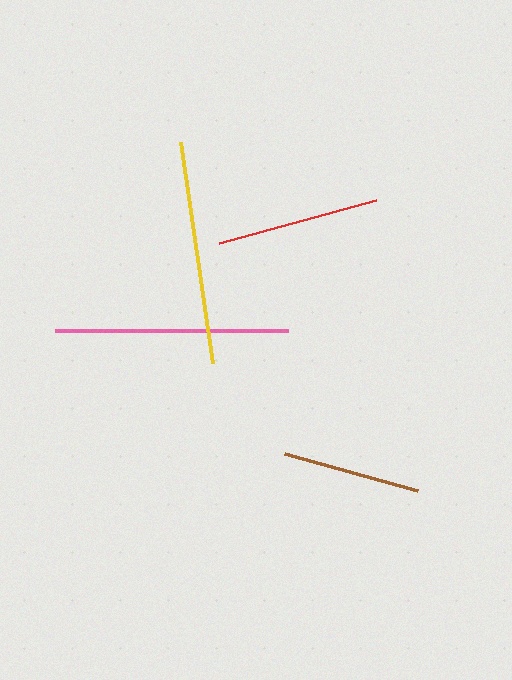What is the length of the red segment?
The red segment is approximately 163 pixels long.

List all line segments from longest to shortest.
From longest to shortest: pink, yellow, red, brown.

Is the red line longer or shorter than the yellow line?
The yellow line is longer than the red line.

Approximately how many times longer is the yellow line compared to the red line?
The yellow line is approximately 1.4 times the length of the red line.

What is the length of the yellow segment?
The yellow segment is approximately 223 pixels long.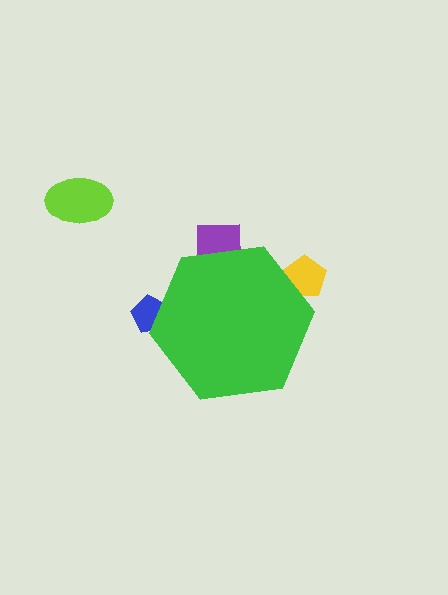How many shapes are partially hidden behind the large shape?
3 shapes are partially hidden.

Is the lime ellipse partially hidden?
No, the lime ellipse is fully visible.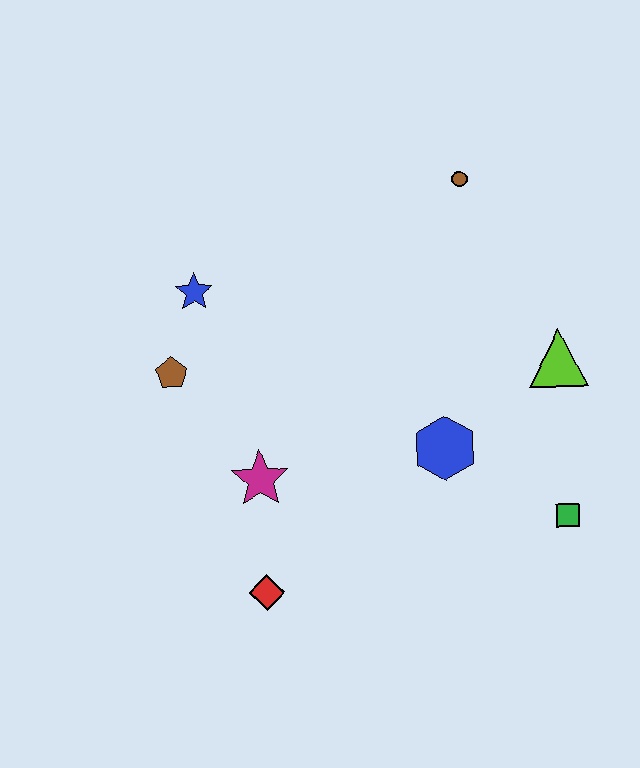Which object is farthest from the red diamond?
The brown circle is farthest from the red diamond.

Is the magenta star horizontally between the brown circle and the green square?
No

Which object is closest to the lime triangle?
The blue hexagon is closest to the lime triangle.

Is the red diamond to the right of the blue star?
Yes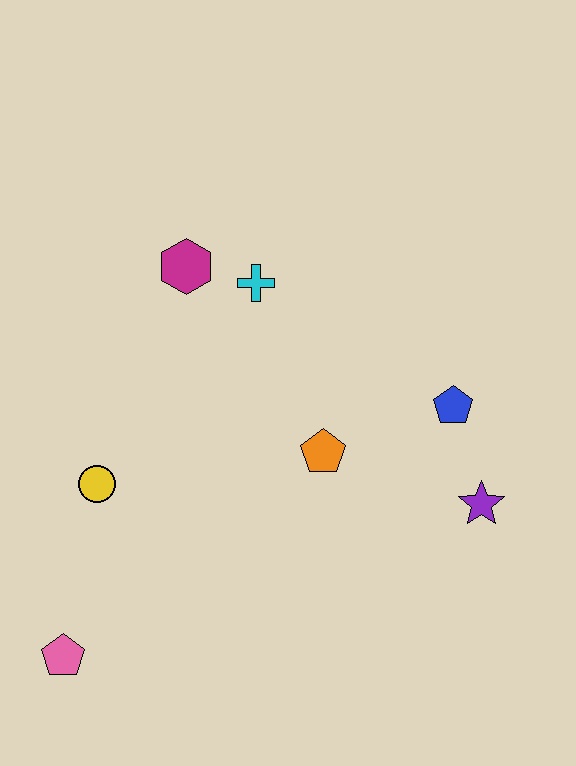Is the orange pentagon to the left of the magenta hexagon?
No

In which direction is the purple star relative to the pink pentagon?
The purple star is to the right of the pink pentagon.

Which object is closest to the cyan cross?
The magenta hexagon is closest to the cyan cross.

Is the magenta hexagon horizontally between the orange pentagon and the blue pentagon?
No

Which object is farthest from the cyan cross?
The pink pentagon is farthest from the cyan cross.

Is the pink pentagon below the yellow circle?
Yes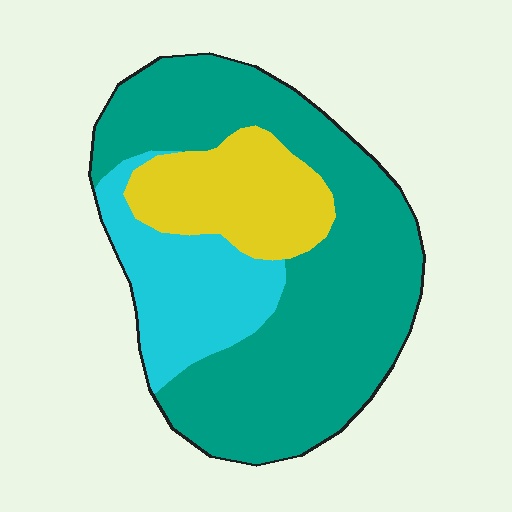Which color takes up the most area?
Teal, at roughly 60%.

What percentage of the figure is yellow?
Yellow takes up between a sixth and a third of the figure.